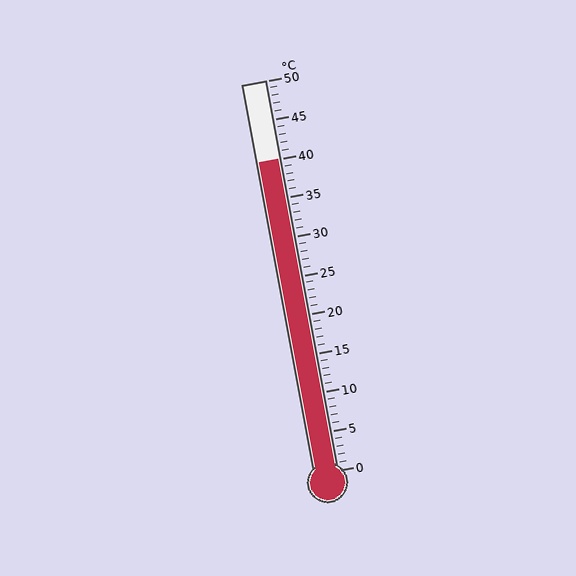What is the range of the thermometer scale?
The thermometer scale ranges from 0°C to 50°C.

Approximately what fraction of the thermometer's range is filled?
The thermometer is filled to approximately 80% of its range.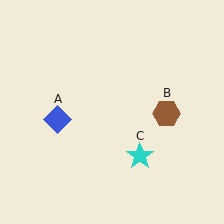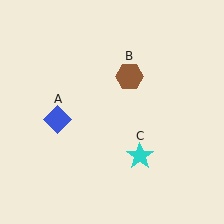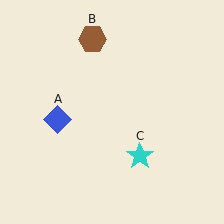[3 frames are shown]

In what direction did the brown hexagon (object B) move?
The brown hexagon (object B) moved up and to the left.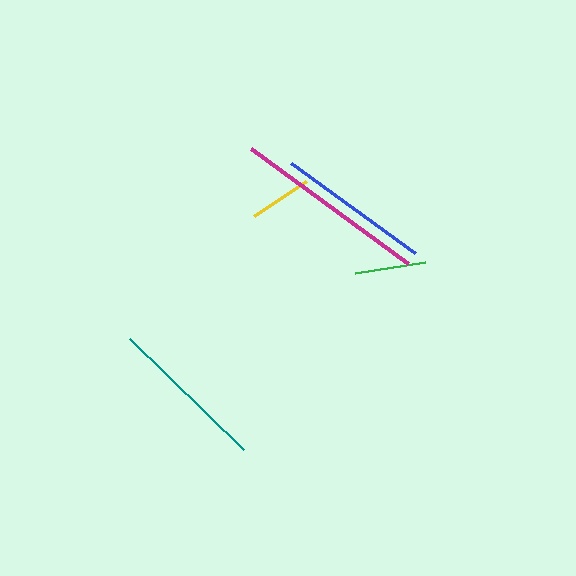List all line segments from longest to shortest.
From longest to shortest: magenta, teal, blue, green, yellow.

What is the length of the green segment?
The green segment is approximately 70 pixels long.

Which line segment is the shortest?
The yellow line is the shortest at approximately 63 pixels.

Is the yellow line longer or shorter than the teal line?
The teal line is longer than the yellow line.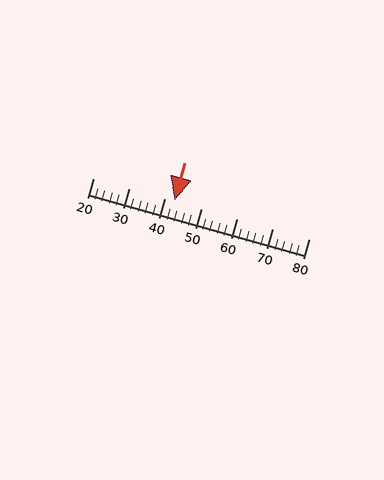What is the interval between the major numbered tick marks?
The major tick marks are spaced 10 units apart.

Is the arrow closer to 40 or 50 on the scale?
The arrow is closer to 40.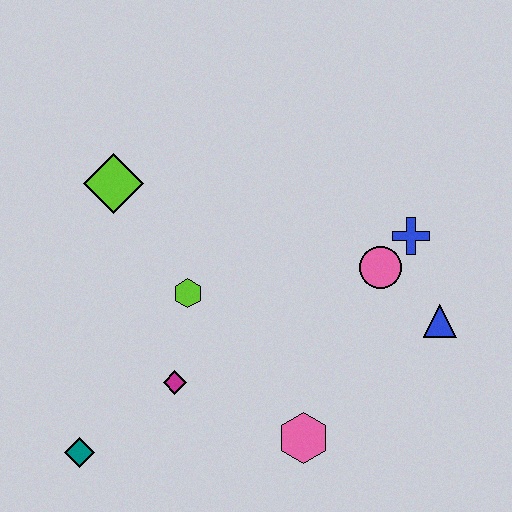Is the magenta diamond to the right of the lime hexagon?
No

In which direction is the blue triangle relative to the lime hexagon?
The blue triangle is to the right of the lime hexagon.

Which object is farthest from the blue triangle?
The teal diamond is farthest from the blue triangle.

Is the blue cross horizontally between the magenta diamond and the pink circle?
No